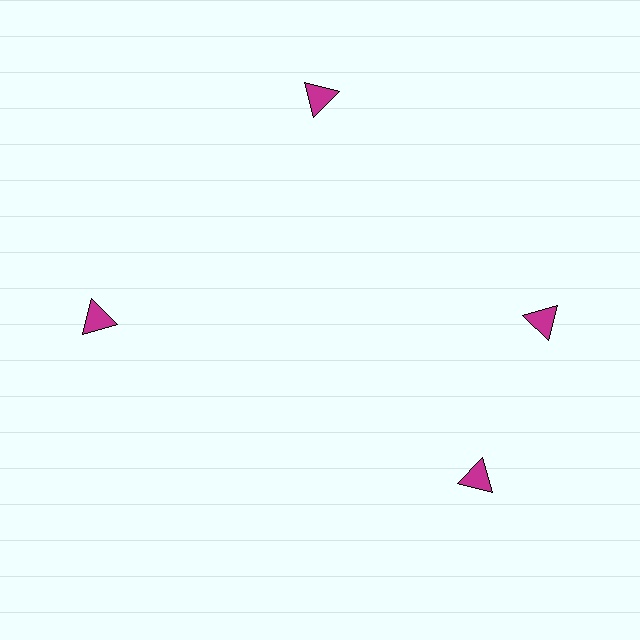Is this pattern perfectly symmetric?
No. The 4 magenta triangles are arranged in a ring, but one element near the 6 o'clock position is rotated out of alignment along the ring, breaking the 4-fold rotational symmetry.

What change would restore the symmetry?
The symmetry would be restored by rotating it back into even spacing with its neighbors so that all 4 triangles sit at equal angles and equal distance from the center.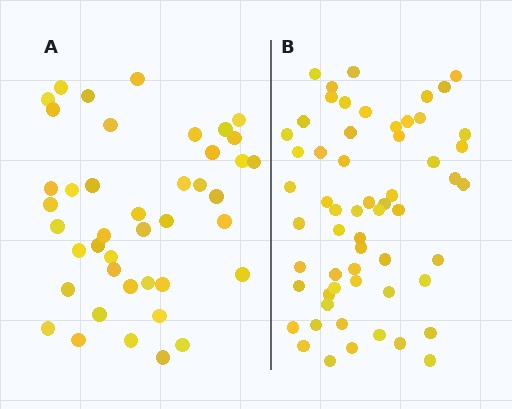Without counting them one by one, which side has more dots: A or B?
Region B (the right region) has more dots.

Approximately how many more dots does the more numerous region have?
Region B has approximately 15 more dots than region A.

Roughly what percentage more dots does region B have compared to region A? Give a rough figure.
About 40% more.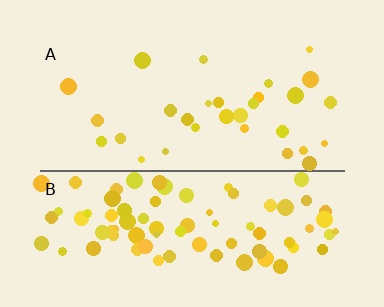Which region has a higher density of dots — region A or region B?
B (the bottom).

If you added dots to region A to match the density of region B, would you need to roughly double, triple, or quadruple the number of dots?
Approximately triple.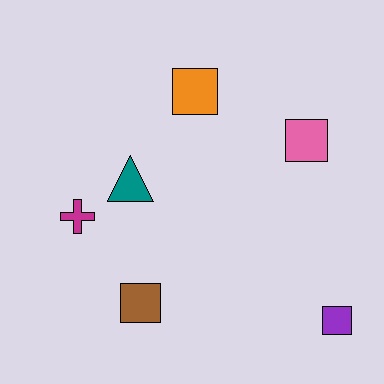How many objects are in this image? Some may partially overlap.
There are 6 objects.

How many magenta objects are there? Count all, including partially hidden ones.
There is 1 magenta object.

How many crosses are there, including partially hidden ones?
There is 1 cross.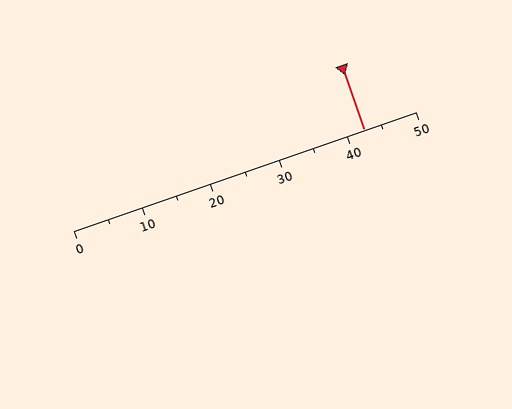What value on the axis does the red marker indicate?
The marker indicates approximately 42.5.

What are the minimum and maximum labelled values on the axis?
The axis runs from 0 to 50.